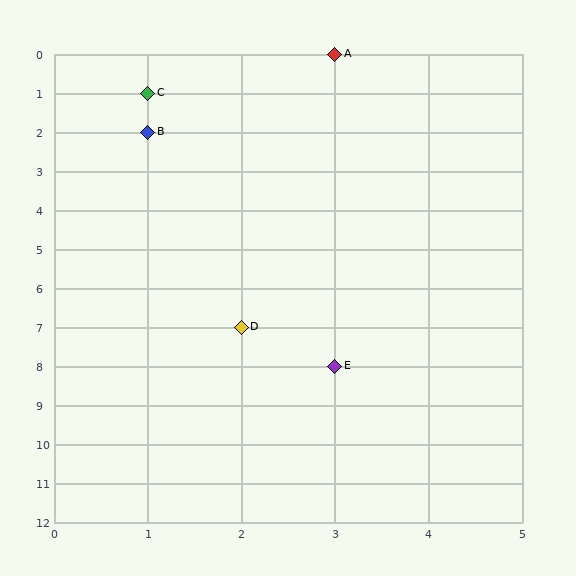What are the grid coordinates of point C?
Point C is at grid coordinates (1, 1).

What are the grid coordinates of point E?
Point E is at grid coordinates (3, 8).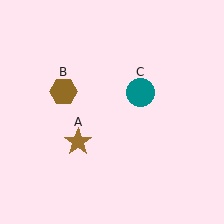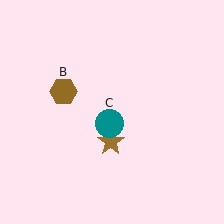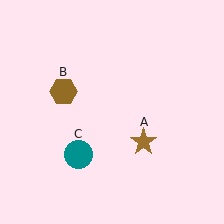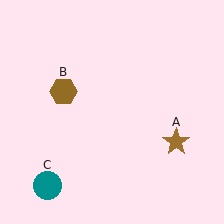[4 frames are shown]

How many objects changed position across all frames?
2 objects changed position: brown star (object A), teal circle (object C).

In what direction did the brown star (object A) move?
The brown star (object A) moved right.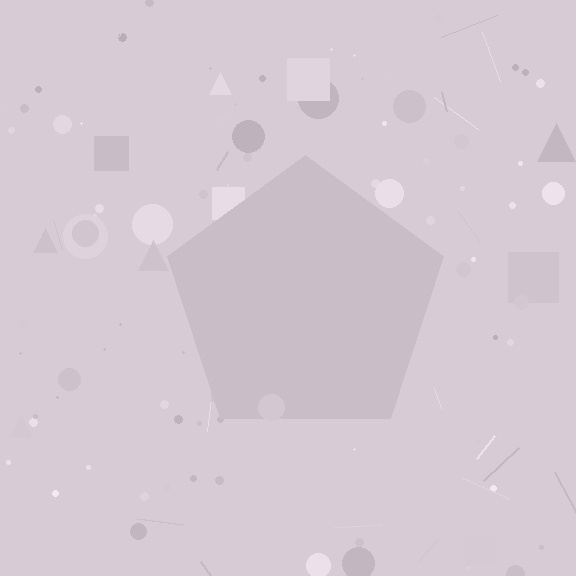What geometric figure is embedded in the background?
A pentagon is embedded in the background.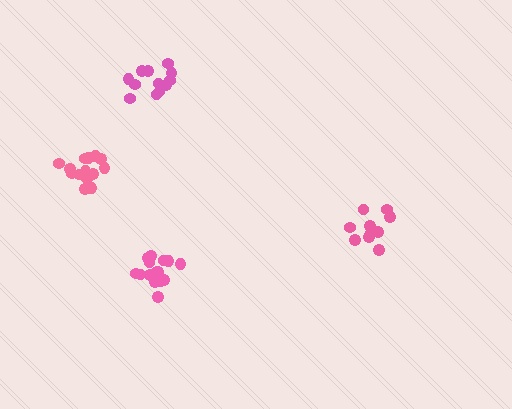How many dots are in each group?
Group 1: 12 dots, Group 2: 10 dots, Group 3: 15 dots, Group 4: 14 dots (51 total).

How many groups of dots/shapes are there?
There are 4 groups.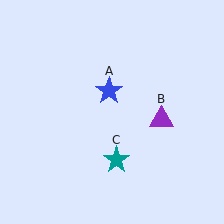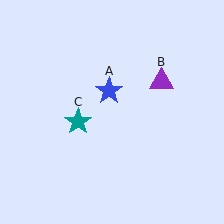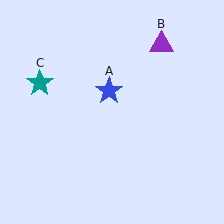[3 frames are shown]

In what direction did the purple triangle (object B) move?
The purple triangle (object B) moved up.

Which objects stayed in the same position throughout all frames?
Blue star (object A) remained stationary.